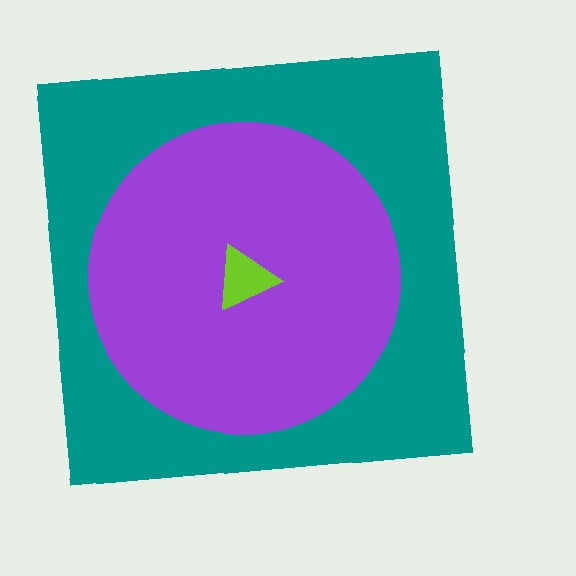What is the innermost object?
The lime triangle.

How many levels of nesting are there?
3.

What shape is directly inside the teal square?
The purple circle.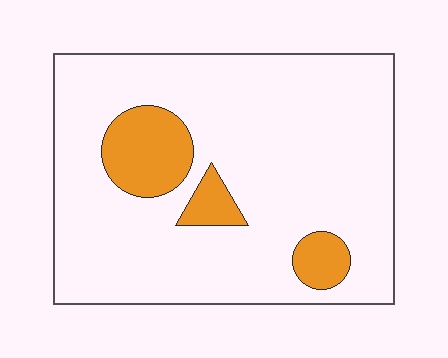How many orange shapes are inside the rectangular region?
3.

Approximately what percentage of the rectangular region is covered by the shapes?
Approximately 15%.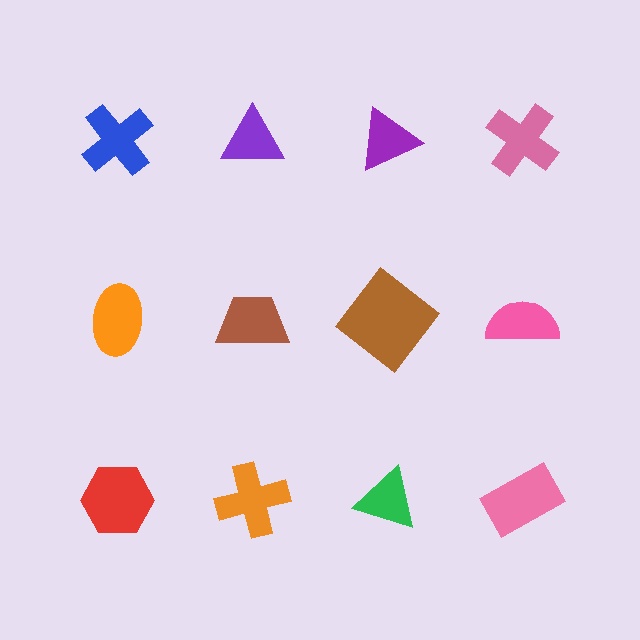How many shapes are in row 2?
4 shapes.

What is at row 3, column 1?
A red hexagon.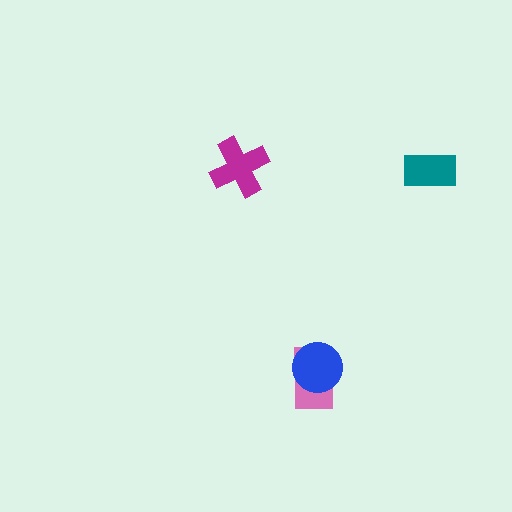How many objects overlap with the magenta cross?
0 objects overlap with the magenta cross.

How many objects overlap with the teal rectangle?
0 objects overlap with the teal rectangle.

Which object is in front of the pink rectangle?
The blue circle is in front of the pink rectangle.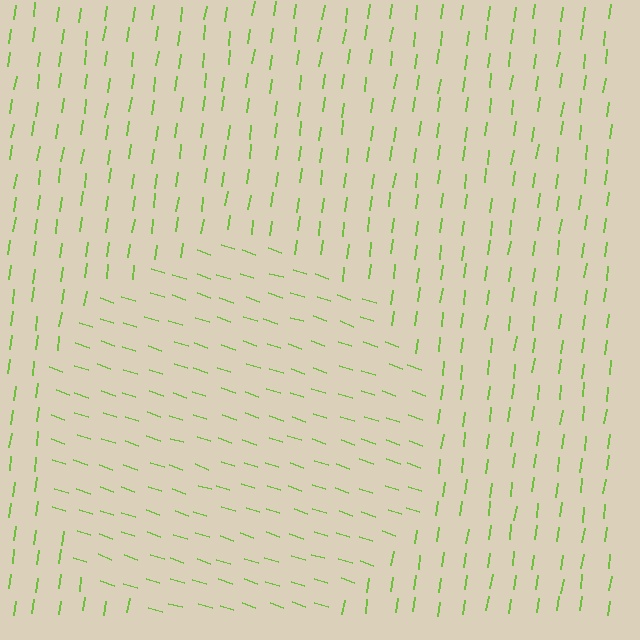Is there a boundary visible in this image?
Yes, there is a texture boundary formed by a change in line orientation.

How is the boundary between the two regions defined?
The boundary is defined purely by a change in line orientation (approximately 79 degrees difference). All lines are the same color and thickness.